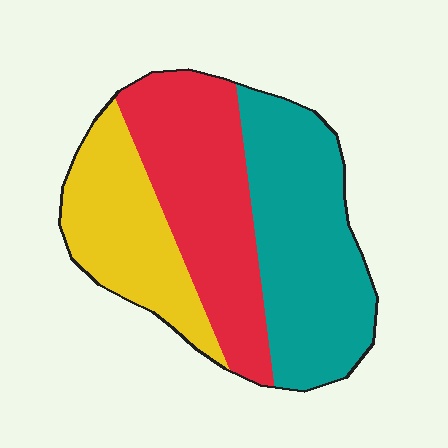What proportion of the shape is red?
Red takes up about one third (1/3) of the shape.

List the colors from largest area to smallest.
From largest to smallest: teal, red, yellow.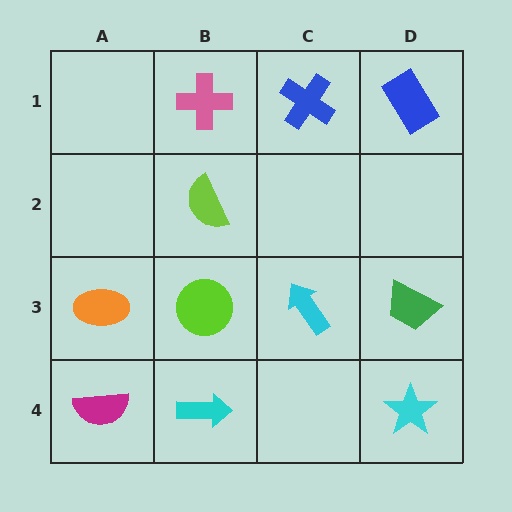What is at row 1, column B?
A pink cross.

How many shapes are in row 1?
3 shapes.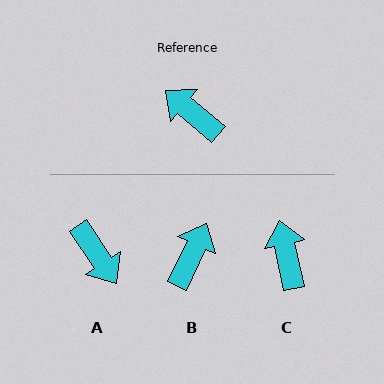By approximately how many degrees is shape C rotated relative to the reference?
Approximately 38 degrees clockwise.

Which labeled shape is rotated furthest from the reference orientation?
A, about 164 degrees away.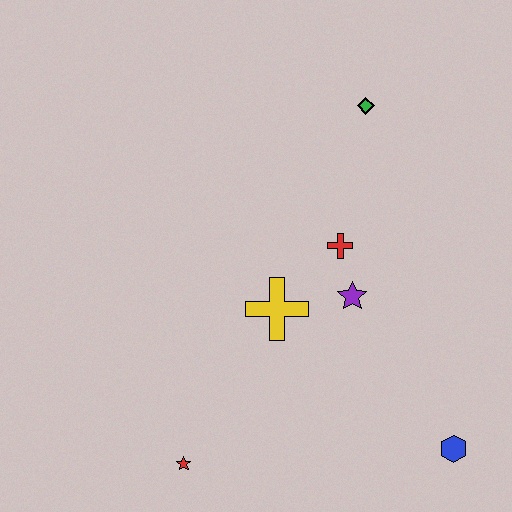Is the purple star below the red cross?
Yes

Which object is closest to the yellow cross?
The purple star is closest to the yellow cross.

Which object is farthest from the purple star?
The red star is farthest from the purple star.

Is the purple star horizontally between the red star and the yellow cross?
No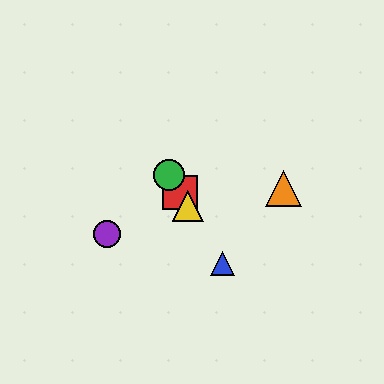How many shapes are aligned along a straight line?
4 shapes (the red square, the blue triangle, the green circle, the yellow triangle) are aligned along a straight line.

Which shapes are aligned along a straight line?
The red square, the blue triangle, the green circle, the yellow triangle are aligned along a straight line.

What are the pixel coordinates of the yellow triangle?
The yellow triangle is at (188, 206).